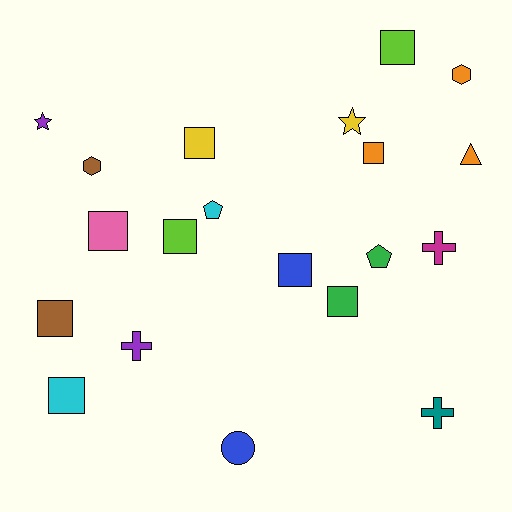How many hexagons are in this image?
There are 2 hexagons.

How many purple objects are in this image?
There are 2 purple objects.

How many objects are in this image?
There are 20 objects.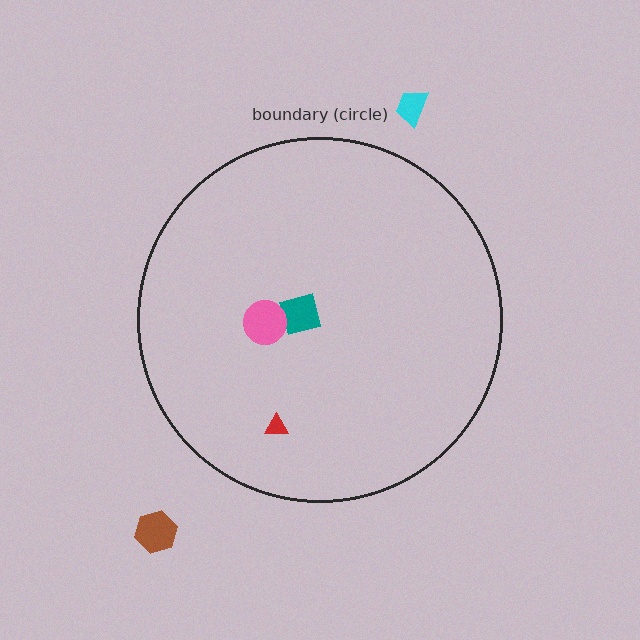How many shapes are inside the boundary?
3 inside, 2 outside.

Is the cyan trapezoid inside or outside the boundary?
Outside.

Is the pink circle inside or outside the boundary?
Inside.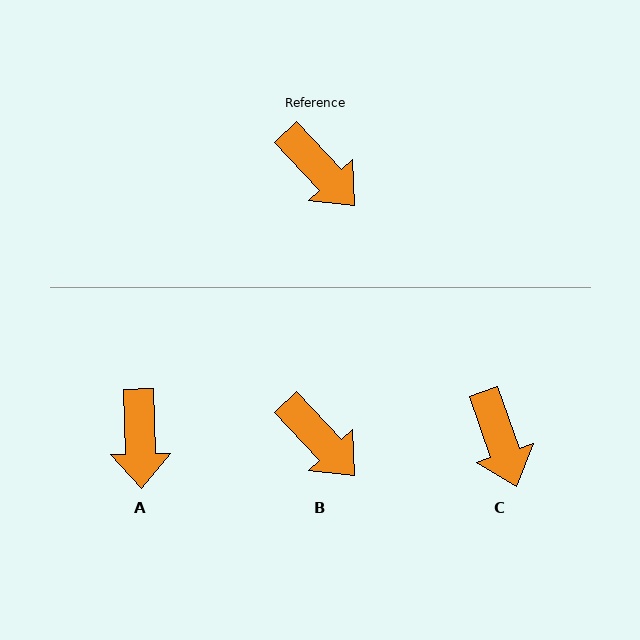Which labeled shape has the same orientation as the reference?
B.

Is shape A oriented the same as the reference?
No, it is off by about 42 degrees.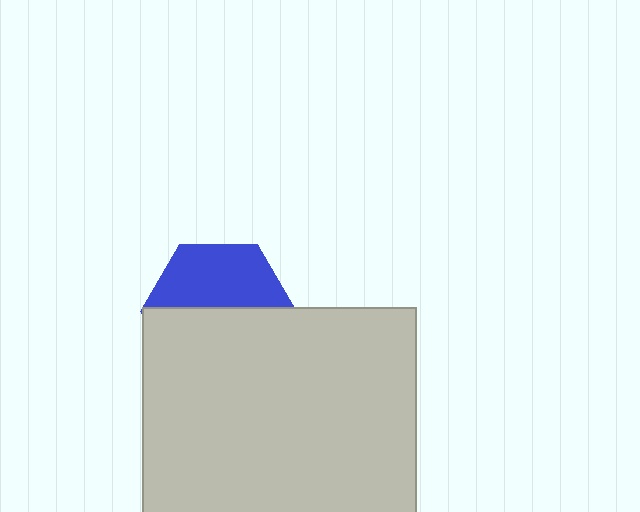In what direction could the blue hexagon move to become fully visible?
The blue hexagon could move up. That would shift it out from behind the light gray rectangle entirely.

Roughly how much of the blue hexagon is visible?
About half of it is visible (roughly 46%).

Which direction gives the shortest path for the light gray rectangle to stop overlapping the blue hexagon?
Moving down gives the shortest separation.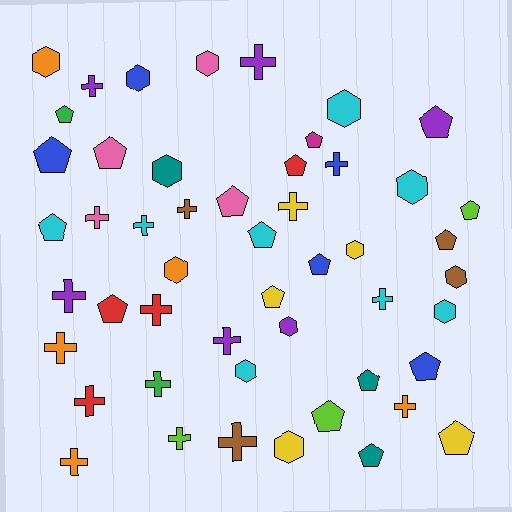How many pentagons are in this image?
There are 19 pentagons.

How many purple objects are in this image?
There are 6 purple objects.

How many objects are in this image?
There are 50 objects.